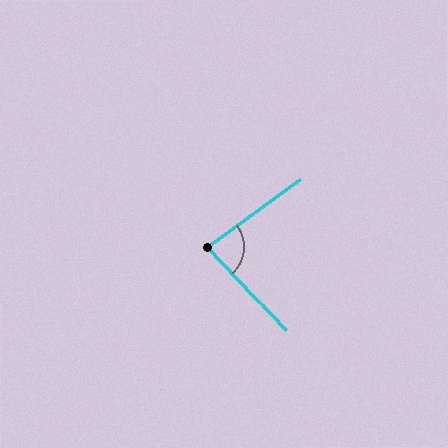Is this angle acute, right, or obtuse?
It is acute.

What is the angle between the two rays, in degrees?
Approximately 83 degrees.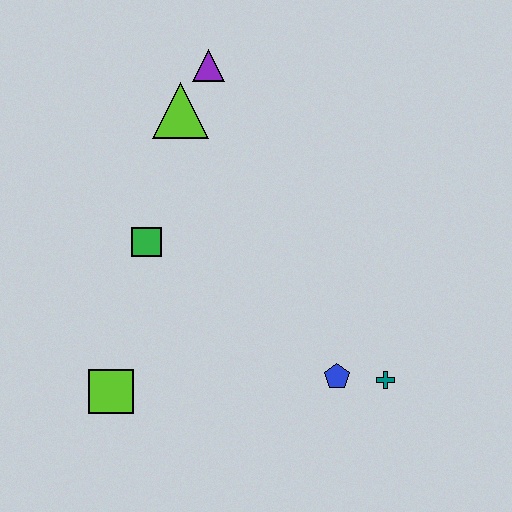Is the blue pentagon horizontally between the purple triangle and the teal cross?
Yes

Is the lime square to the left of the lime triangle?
Yes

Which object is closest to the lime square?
The green square is closest to the lime square.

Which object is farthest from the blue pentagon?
The purple triangle is farthest from the blue pentagon.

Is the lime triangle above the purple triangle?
No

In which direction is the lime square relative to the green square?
The lime square is below the green square.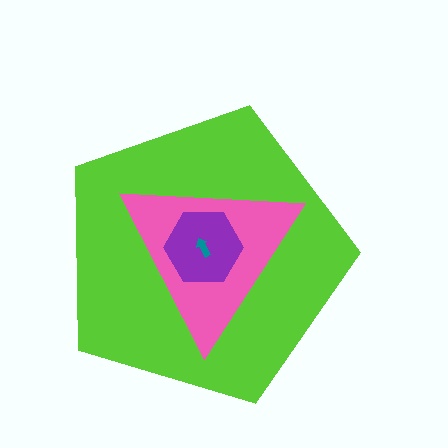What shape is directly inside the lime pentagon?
The pink triangle.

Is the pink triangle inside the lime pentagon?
Yes.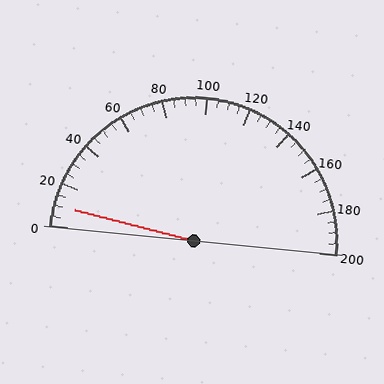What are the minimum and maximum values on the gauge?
The gauge ranges from 0 to 200.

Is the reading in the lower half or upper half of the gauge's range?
The reading is in the lower half of the range (0 to 200).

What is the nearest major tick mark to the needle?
The nearest major tick mark is 0.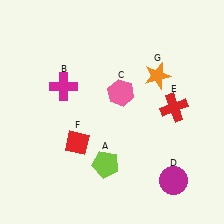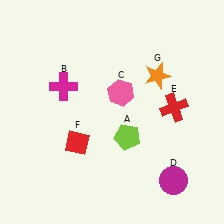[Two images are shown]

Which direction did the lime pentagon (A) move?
The lime pentagon (A) moved up.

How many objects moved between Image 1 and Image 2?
1 object moved between the two images.